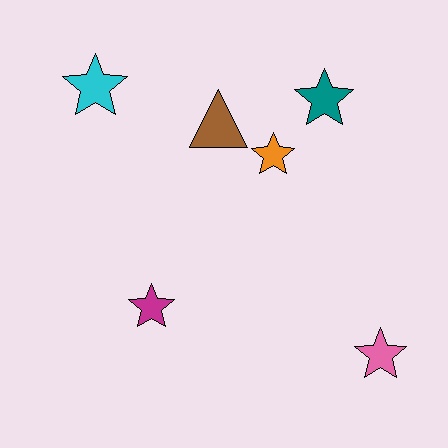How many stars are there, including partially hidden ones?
There are 5 stars.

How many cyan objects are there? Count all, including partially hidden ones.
There is 1 cyan object.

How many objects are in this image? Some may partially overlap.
There are 6 objects.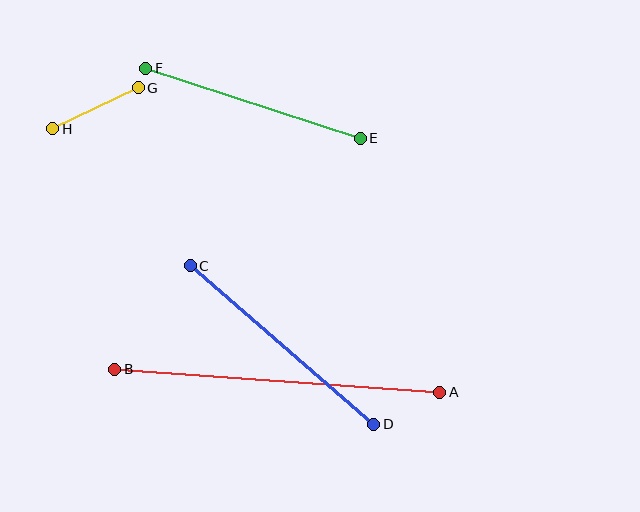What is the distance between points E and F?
The distance is approximately 226 pixels.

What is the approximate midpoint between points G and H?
The midpoint is at approximately (96, 108) pixels.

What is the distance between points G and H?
The distance is approximately 94 pixels.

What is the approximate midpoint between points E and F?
The midpoint is at approximately (253, 103) pixels.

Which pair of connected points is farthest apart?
Points A and B are farthest apart.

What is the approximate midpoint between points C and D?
The midpoint is at approximately (282, 345) pixels.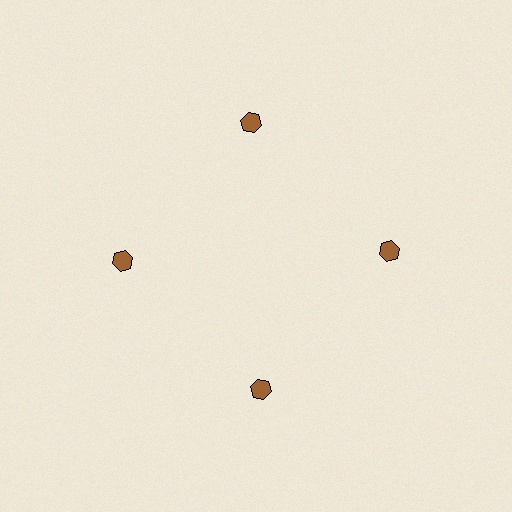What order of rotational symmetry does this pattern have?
This pattern has 4-fold rotational symmetry.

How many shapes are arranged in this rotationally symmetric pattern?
There are 4 shapes, arranged in 4 groups of 1.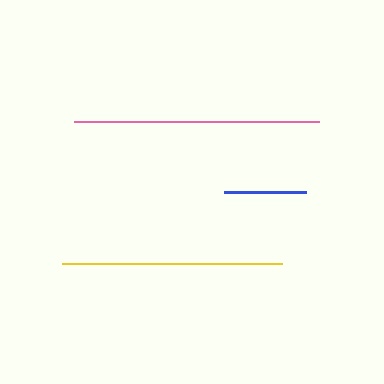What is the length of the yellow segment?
The yellow segment is approximately 220 pixels long.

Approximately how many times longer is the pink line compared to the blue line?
The pink line is approximately 3.0 times the length of the blue line.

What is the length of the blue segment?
The blue segment is approximately 82 pixels long.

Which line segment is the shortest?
The blue line is the shortest at approximately 82 pixels.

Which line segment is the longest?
The pink line is the longest at approximately 245 pixels.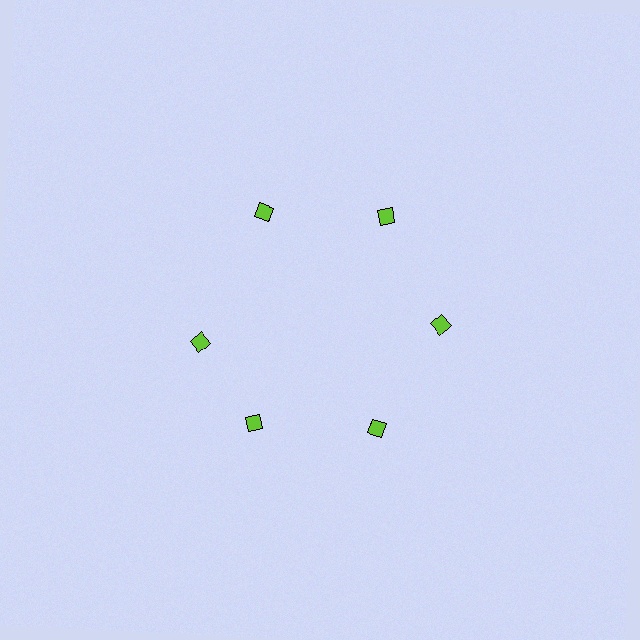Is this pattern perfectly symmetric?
No. The 6 lime diamonds are arranged in a ring, but one element near the 9 o'clock position is rotated out of alignment along the ring, breaking the 6-fold rotational symmetry.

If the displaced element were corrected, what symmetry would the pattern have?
It would have 6-fold rotational symmetry — the pattern would map onto itself every 60 degrees.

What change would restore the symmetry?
The symmetry would be restored by rotating it back into even spacing with its neighbors so that all 6 diamonds sit at equal angles and equal distance from the center.